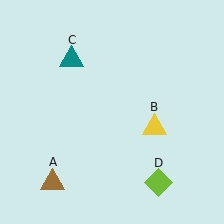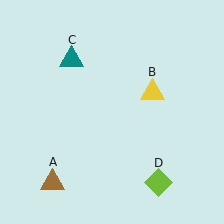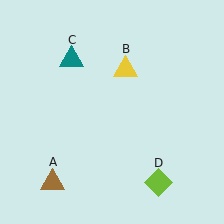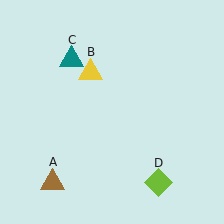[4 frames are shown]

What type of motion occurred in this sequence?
The yellow triangle (object B) rotated counterclockwise around the center of the scene.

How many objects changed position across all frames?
1 object changed position: yellow triangle (object B).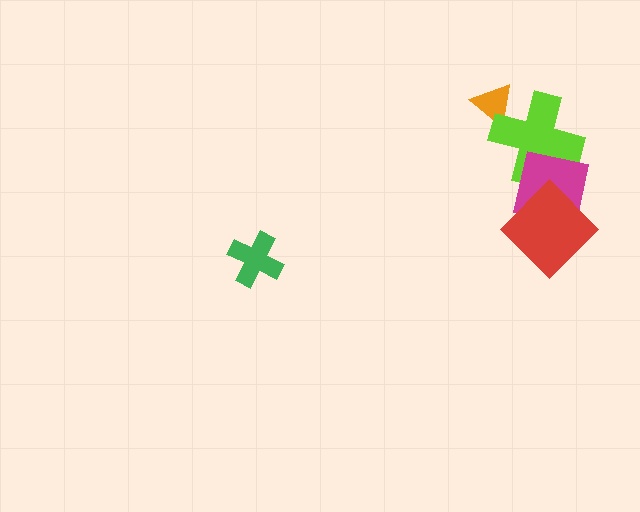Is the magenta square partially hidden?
Yes, it is partially covered by another shape.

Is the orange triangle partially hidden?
Yes, it is partially covered by another shape.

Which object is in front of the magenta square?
The red diamond is in front of the magenta square.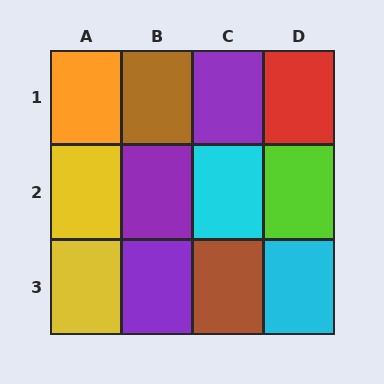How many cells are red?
1 cell is red.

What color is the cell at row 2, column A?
Yellow.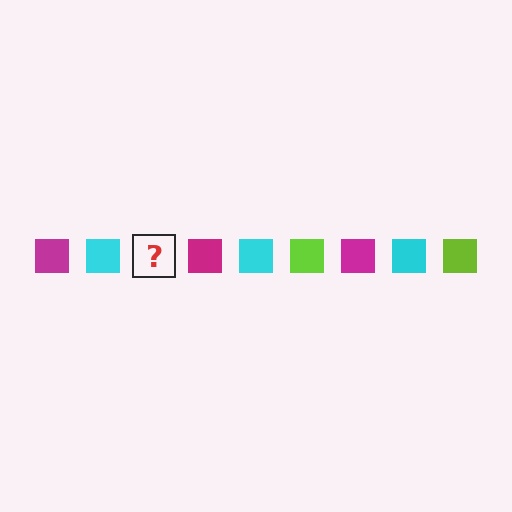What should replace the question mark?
The question mark should be replaced with a lime square.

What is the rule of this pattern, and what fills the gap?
The rule is that the pattern cycles through magenta, cyan, lime squares. The gap should be filled with a lime square.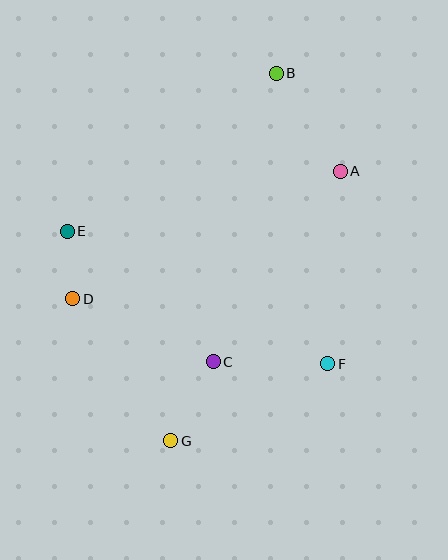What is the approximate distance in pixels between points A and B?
The distance between A and B is approximately 117 pixels.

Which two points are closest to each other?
Points D and E are closest to each other.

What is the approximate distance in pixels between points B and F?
The distance between B and F is approximately 295 pixels.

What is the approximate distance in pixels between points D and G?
The distance between D and G is approximately 173 pixels.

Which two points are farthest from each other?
Points B and G are farthest from each other.